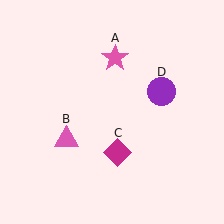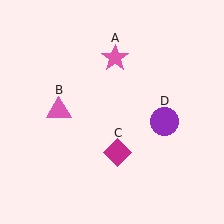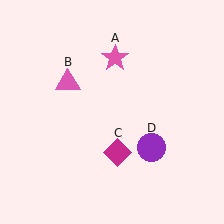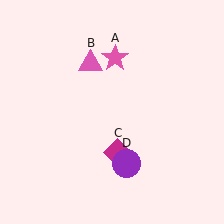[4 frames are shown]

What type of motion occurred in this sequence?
The pink triangle (object B), purple circle (object D) rotated clockwise around the center of the scene.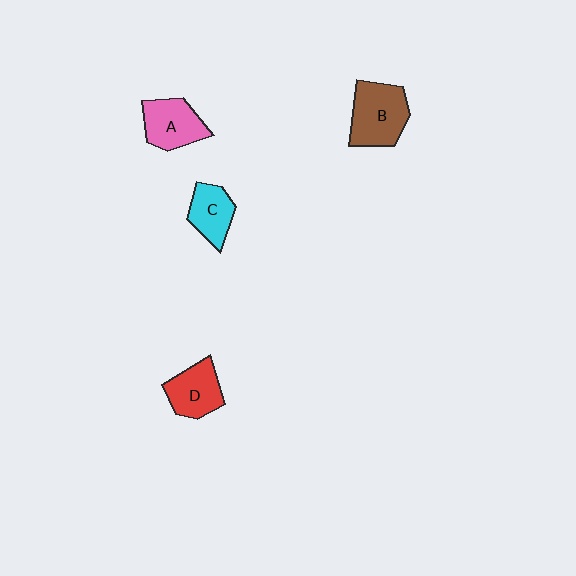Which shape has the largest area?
Shape B (brown).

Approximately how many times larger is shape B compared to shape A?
Approximately 1.3 times.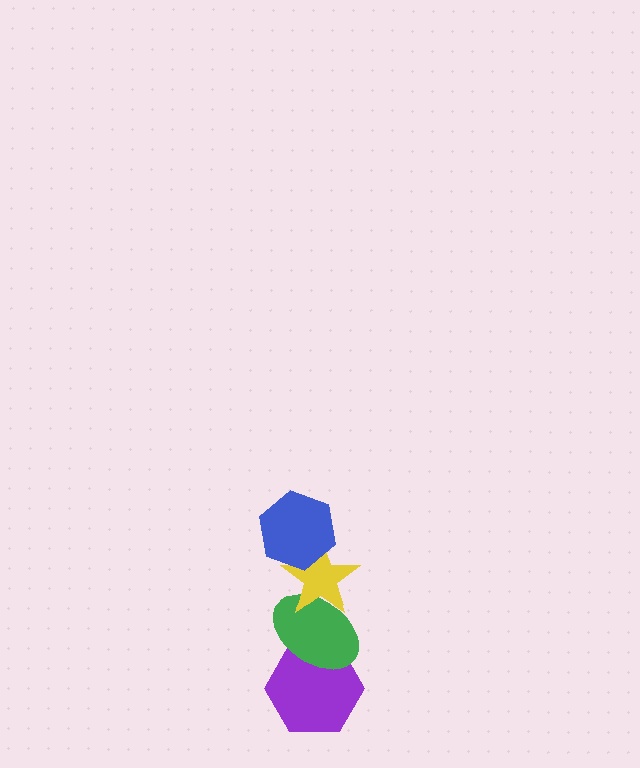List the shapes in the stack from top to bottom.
From top to bottom: the blue hexagon, the yellow star, the green ellipse, the purple hexagon.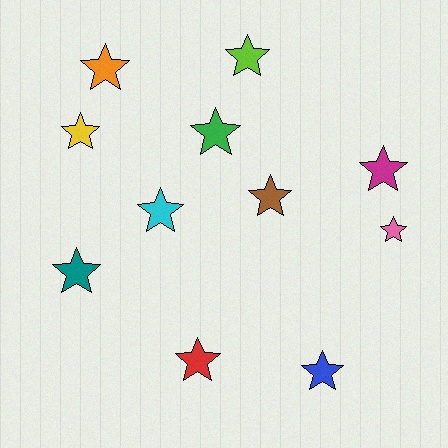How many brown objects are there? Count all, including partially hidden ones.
There is 1 brown object.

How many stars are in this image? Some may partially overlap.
There are 11 stars.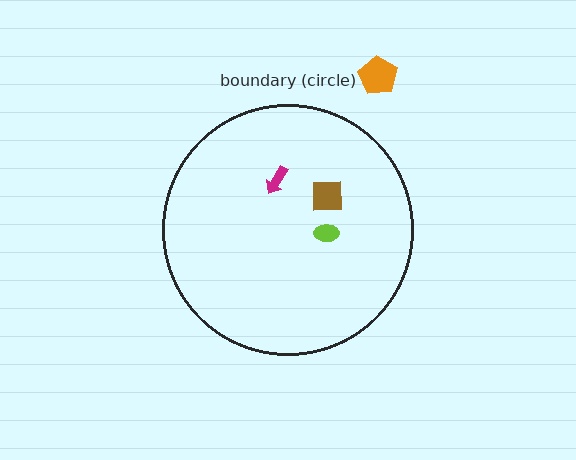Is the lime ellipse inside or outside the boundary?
Inside.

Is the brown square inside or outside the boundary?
Inside.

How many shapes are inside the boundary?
3 inside, 1 outside.